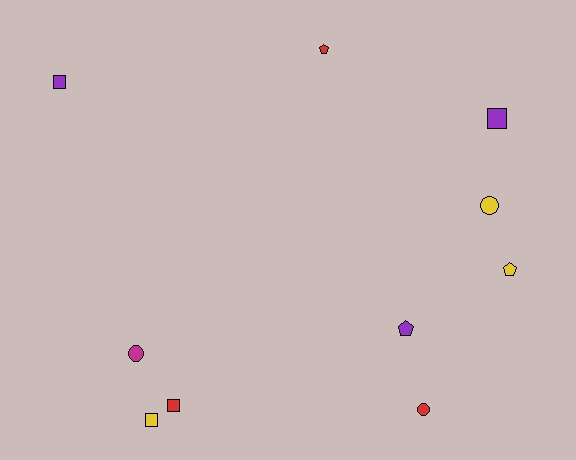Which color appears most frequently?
Yellow, with 3 objects.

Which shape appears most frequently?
Square, with 4 objects.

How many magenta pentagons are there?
There are no magenta pentagons.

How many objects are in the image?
There are 10 objects.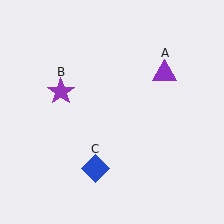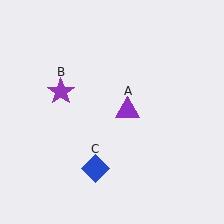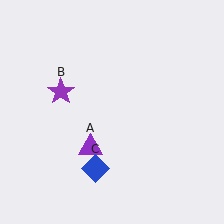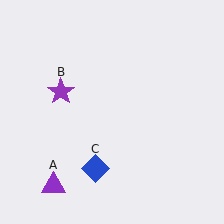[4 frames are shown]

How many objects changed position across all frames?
1 object changed position: purple triangle (object A).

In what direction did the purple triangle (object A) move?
The purple triangle (object A) moved down and to the left.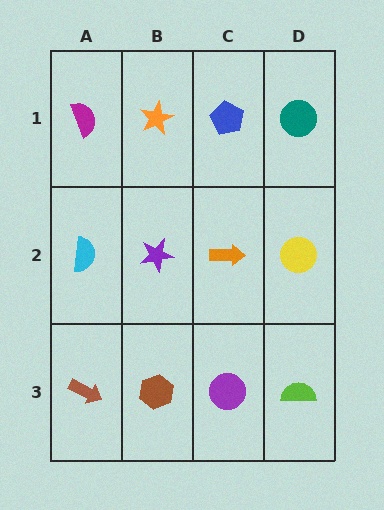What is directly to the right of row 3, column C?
A lime semicircle.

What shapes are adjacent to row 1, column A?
A cyan semicircle (row 2, column A), an orange star (row 1, column B).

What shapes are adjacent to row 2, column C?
A blue pentagon (row 1, column C), a purple circle (row 3, column C), a purple star (row 2, column B), a yellow circle (row 2, column D).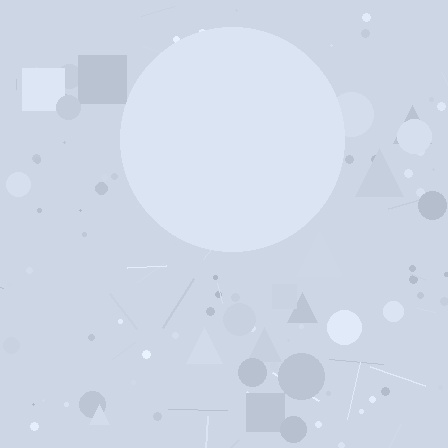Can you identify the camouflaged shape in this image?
The camouflaged shape is a circle.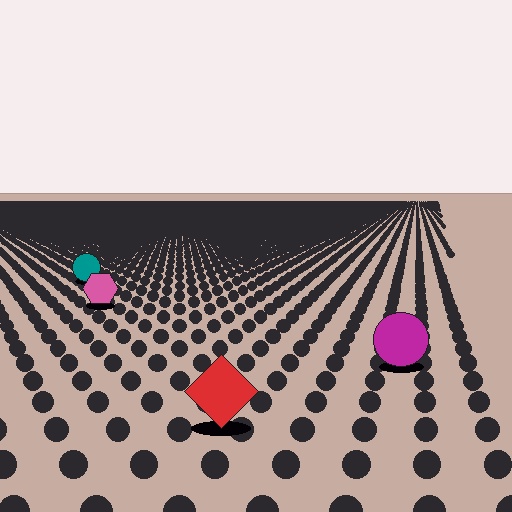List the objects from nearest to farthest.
From nearest to farthest: the red diamond, the magenta circle, the pink hexagon, the teal circle.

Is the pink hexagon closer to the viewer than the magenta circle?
No. The magenta circle is closer — you can tell from the texture gradient: the ground texture is coarser near it.